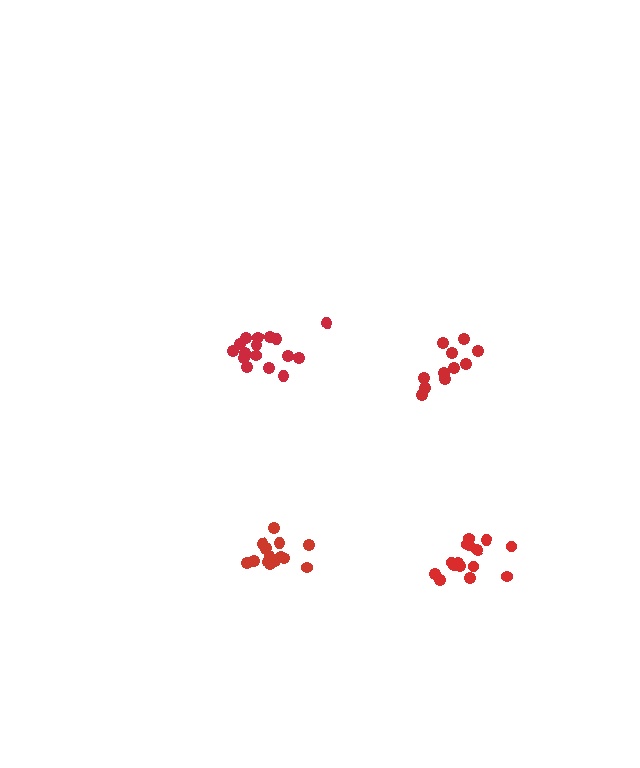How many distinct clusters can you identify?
There are 4 distinct clusters.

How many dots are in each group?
Group 1: 11 dots, Group 2: 14 dots, Group 3: 15 dots, Group 4: 16 dots (56 total).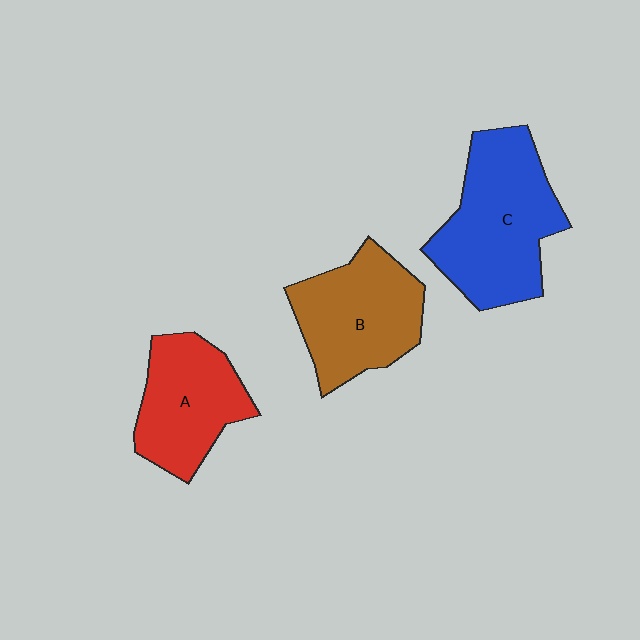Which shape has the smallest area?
Shape A (red).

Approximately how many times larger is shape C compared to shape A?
Approximately 1.4 times.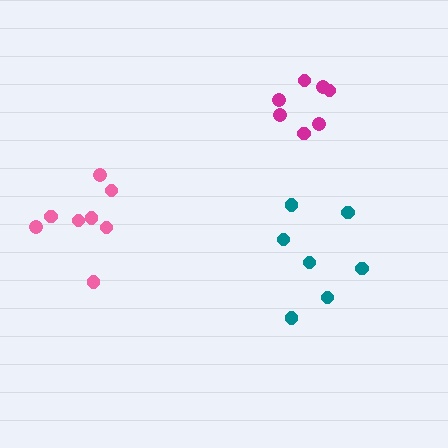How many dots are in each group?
Group 1: 8 dots, Group 2: 7 dots, Group 3: 7 dots (22 total).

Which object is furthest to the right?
The teal cluster is rightmost.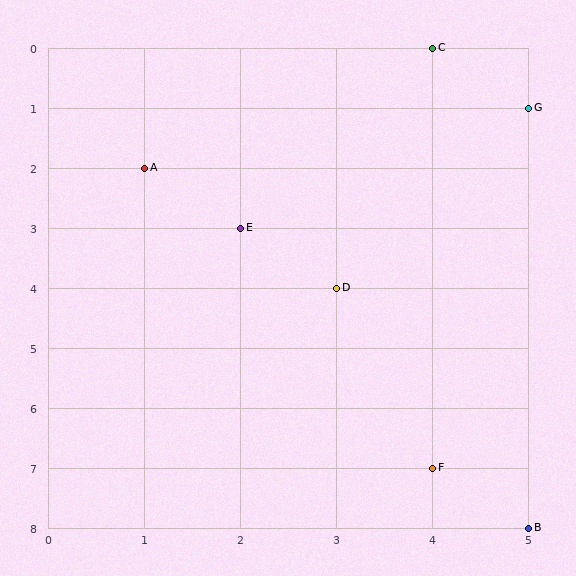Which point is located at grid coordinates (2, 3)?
Point E is at (2, 3).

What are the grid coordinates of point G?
Point G is at grid coordinates (5, 1).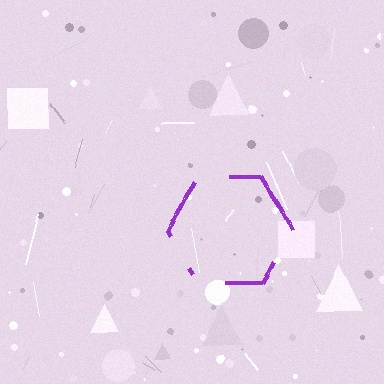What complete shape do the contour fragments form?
The contour fragments form a hexagon.